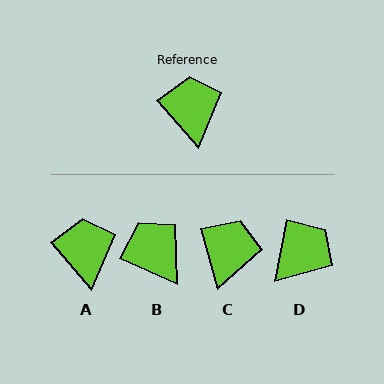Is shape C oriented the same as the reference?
No, it is off by about 25 degrees.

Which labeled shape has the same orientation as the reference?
A.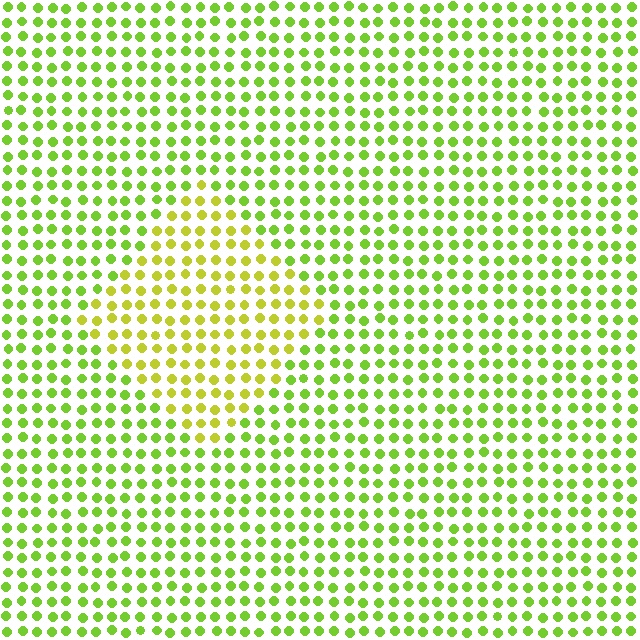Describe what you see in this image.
The image is filled with small lime elements in a uniform arrangement. A diamond-shaped region is visible where the elements are tinted to a slightly different hue, forming a subtle color boundary.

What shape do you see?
I see a diamond.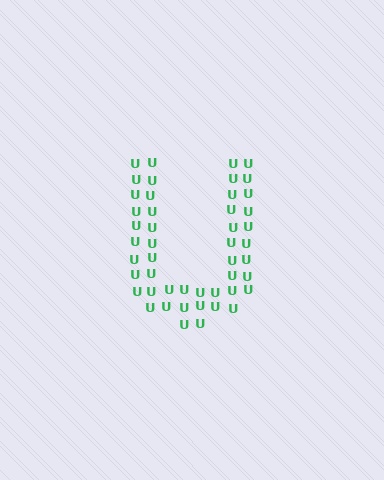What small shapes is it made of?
It is made of small letter U's.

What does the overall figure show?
The overall figure shows the letter U.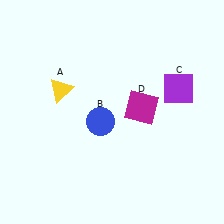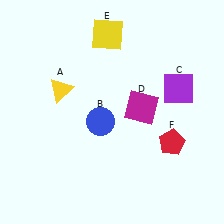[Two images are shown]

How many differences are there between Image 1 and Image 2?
There are 2 differences between the two images.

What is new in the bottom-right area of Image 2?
A red pentagon (F) was added in the bottom-right area of Image 2.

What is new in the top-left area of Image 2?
A yellow square (E) was added in the top-left area of Image 2.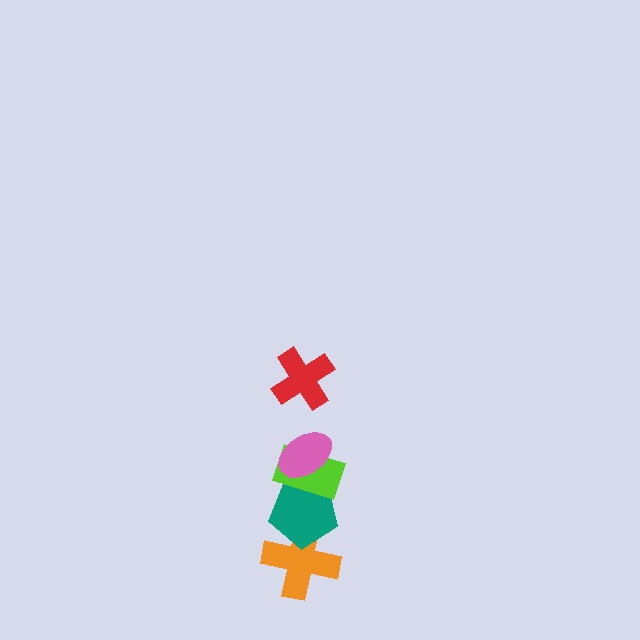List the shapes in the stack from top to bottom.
From top to bottom: the red cross, the pink ellipse, the lime rectangle, the teal pentagon, the orange cross.